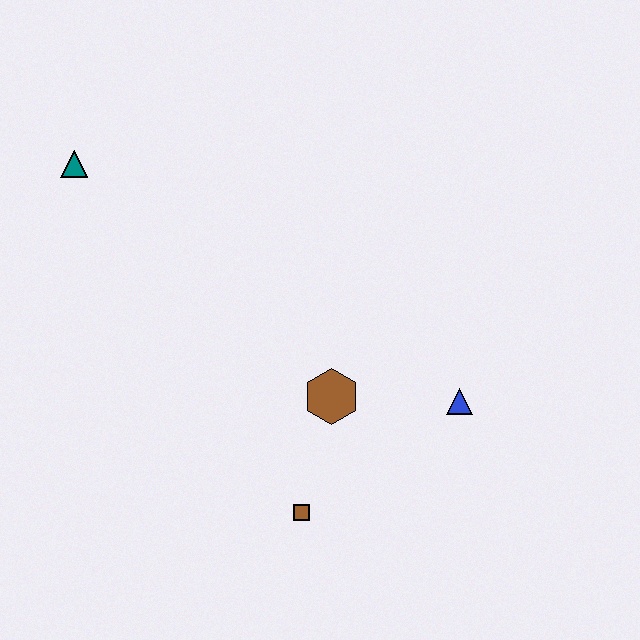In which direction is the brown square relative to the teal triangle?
The brown square is below the teal triangle.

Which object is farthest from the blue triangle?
The teal triangle is farthest from the blue triangle.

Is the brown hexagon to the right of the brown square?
Yes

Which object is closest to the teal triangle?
The brown hexagon is closest to the teal triangle.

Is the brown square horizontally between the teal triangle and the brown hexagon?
Yes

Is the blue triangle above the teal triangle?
No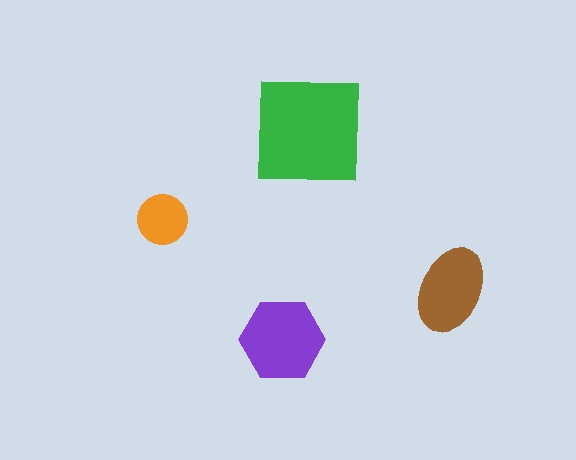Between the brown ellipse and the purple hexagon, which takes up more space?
The purple hexagon.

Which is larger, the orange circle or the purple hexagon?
The purple hexagon.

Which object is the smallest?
The orange circle.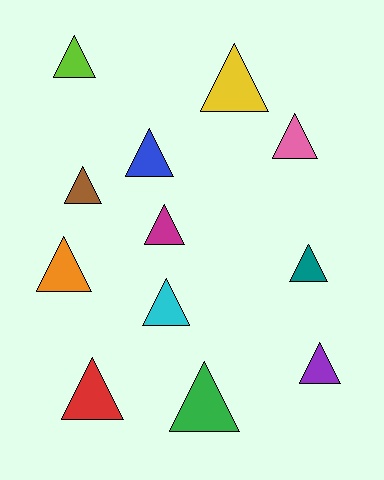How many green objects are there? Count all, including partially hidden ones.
There is 1 green object.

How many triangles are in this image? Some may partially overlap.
There are 12 triangles.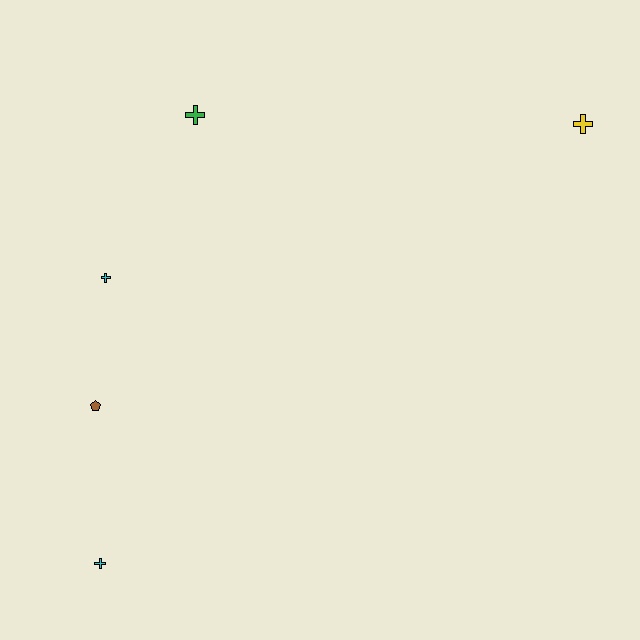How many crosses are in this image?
There are 4 crosses.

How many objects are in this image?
There are 5 objects.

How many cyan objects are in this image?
There are 2 cyan objects.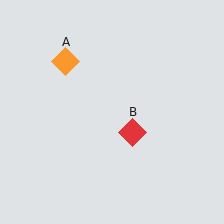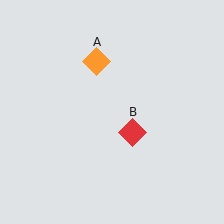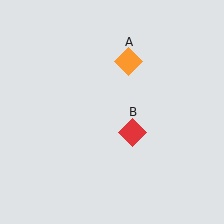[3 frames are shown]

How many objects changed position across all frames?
1 object changed position: orange diamond (object A).